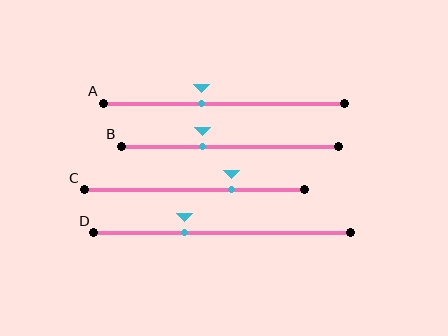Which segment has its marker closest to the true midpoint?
Segment A has its marker closest to the true midpoint.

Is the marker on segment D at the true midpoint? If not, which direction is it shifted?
No, the marker on segment D is shifted to the left by about 14% of the segment length.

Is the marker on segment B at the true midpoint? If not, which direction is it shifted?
No, the marker on segment B is shifted to the left by about 13% of the segment length.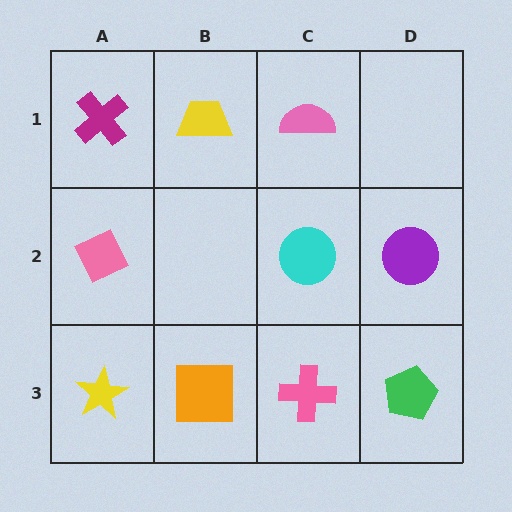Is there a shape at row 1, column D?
No, that cell is empty.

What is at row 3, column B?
An orange square.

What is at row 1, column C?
A pink semicircle.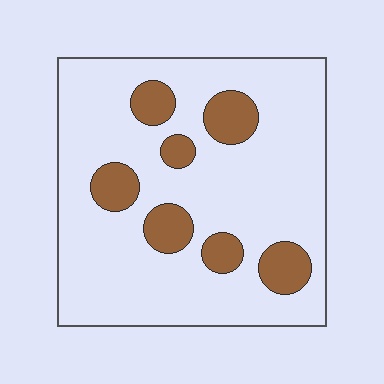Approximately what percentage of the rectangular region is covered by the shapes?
Approximately 15%.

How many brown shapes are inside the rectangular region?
7.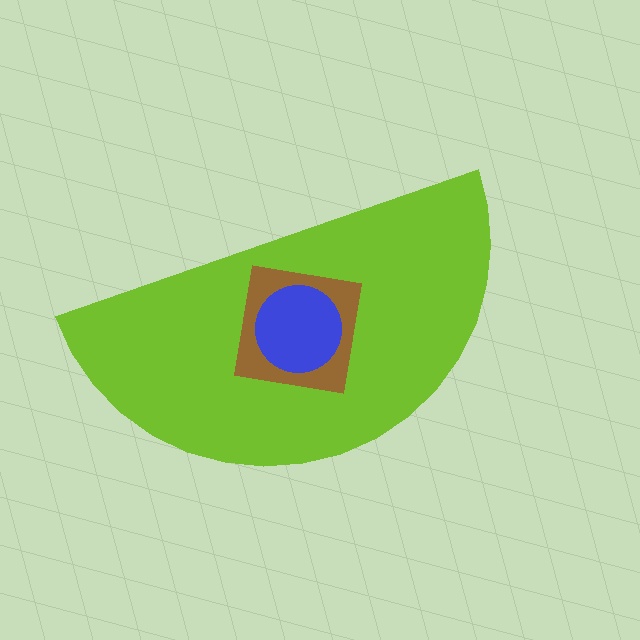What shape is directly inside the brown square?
The blue circle.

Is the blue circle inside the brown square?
Yes.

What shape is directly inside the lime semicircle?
The brown square.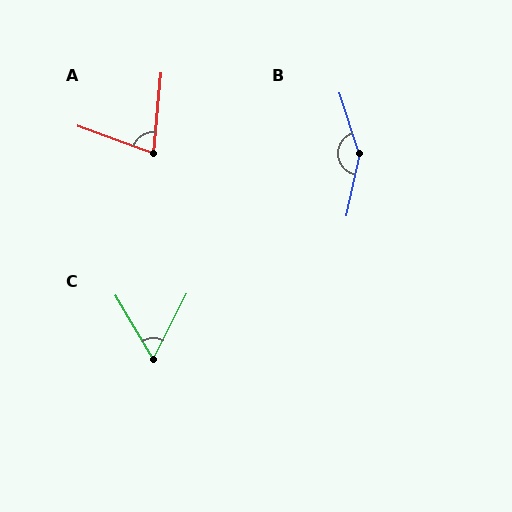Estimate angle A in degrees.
Approximately 75 degrees.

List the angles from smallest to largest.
C (58°), A (75°), B (150°).